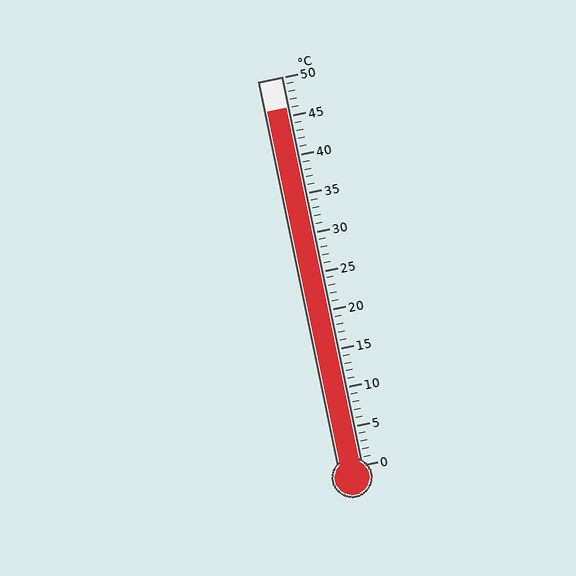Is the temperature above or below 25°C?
The temperature is above 25°C.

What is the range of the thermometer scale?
The thermometer scale ranges from 0°C to 50°C.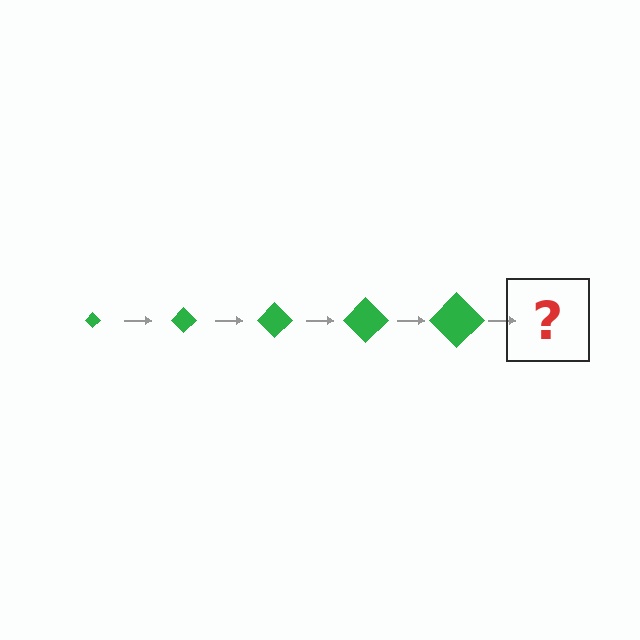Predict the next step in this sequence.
The next step is a green diamond, larger than the previous one.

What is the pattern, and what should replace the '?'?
The pattern is that the diamond gets progressively larger each step. The '?' should be a green diamond, larger than the previous one.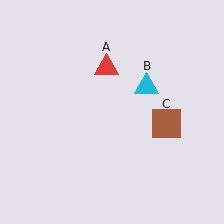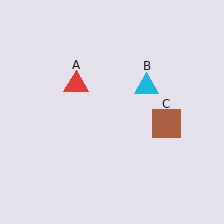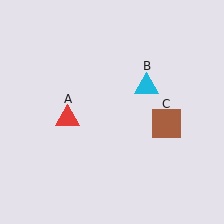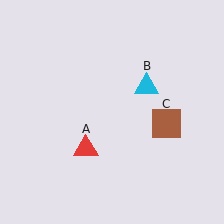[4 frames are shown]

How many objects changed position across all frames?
1 object changed position: red triangle (object A).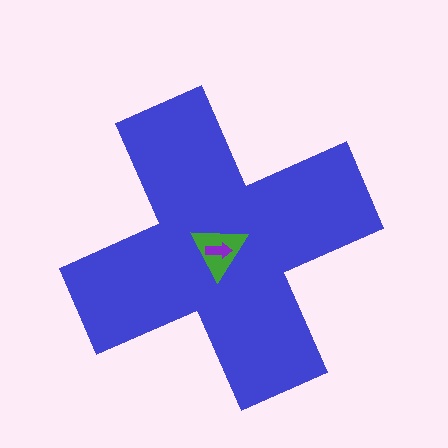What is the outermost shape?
The blue cross.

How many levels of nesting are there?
3.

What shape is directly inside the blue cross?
The green triangle.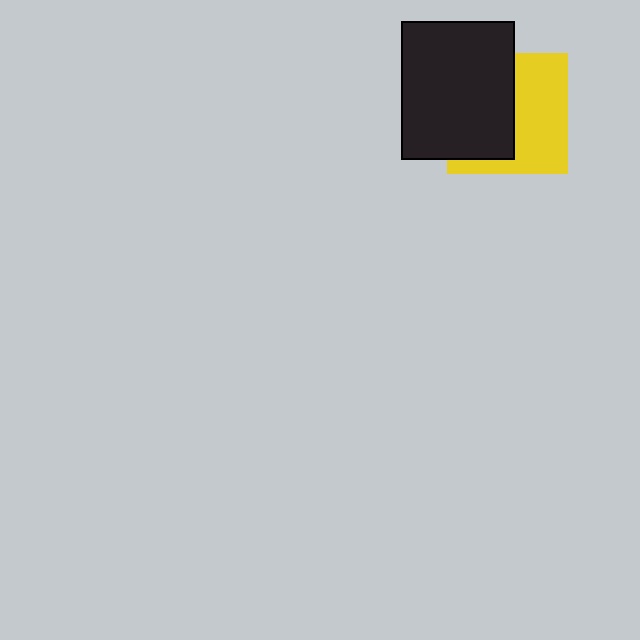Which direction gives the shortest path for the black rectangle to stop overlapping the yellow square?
Moving left gives the shortest separation.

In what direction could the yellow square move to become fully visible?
The yellow square could move right. That would shift it out from behind the black rectangle entirely.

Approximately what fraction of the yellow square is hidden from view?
Roughly 50% of the yellow square is hidden behind the black rectangle.